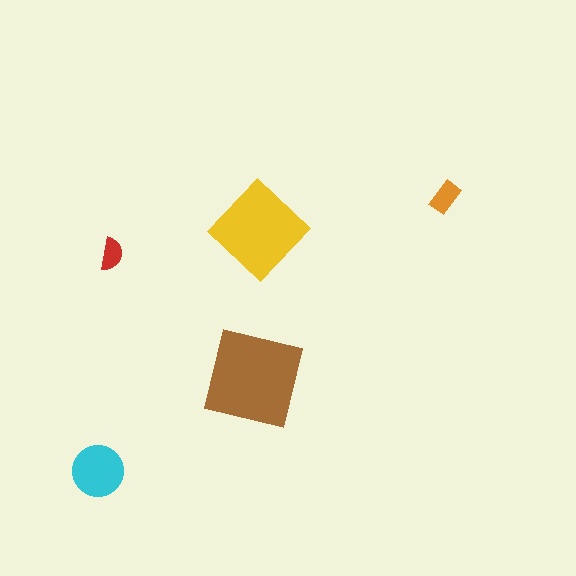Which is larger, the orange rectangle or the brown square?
The brown square.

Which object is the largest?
The brown square.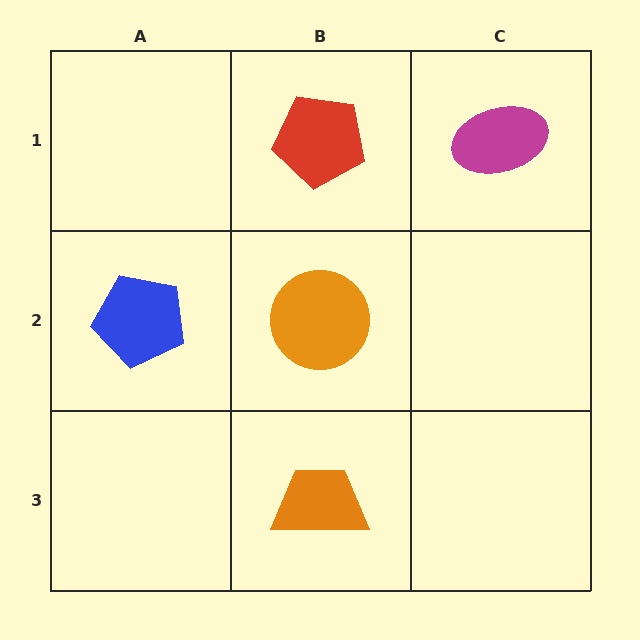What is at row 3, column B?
An orange trapezoid.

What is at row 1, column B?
A red pentagon.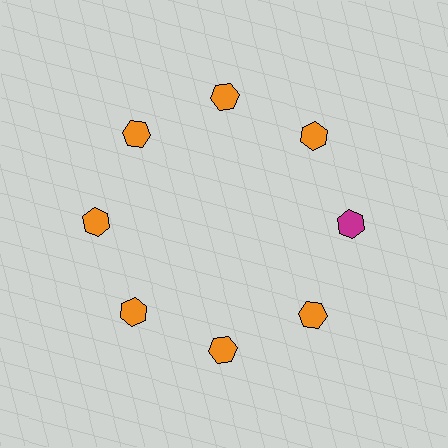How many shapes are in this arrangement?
There are 8 shapes arranged in a ring pattern.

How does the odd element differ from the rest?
It has a different color: magenta instead of orange.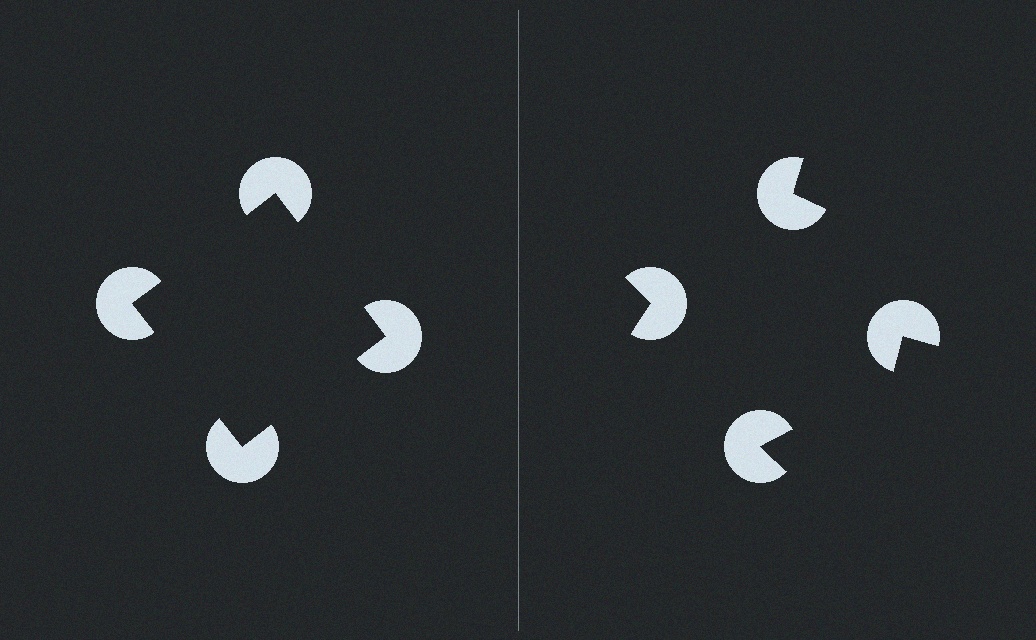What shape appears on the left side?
An illusory square.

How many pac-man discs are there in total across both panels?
8 — 4 on each side.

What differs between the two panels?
The pac-man discs are positioned identically on both sides; only the wedge orientations differ. On the left they align to a square; on the right they are misaligned.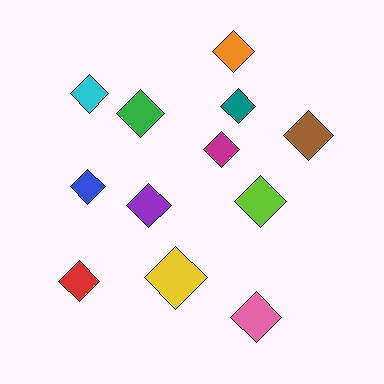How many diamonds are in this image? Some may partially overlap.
There are 12 diamonds.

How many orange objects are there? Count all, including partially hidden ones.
There is 1 orange object.